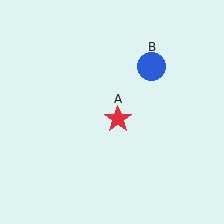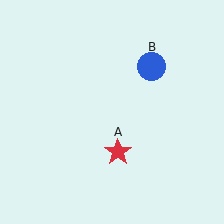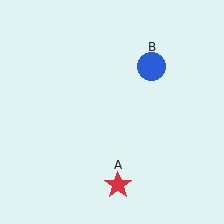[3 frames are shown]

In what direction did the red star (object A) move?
The red star (object A) moved down.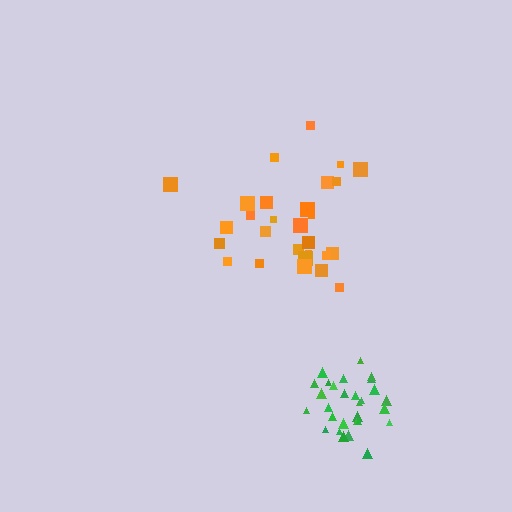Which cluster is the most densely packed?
Green.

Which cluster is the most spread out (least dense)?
Orange.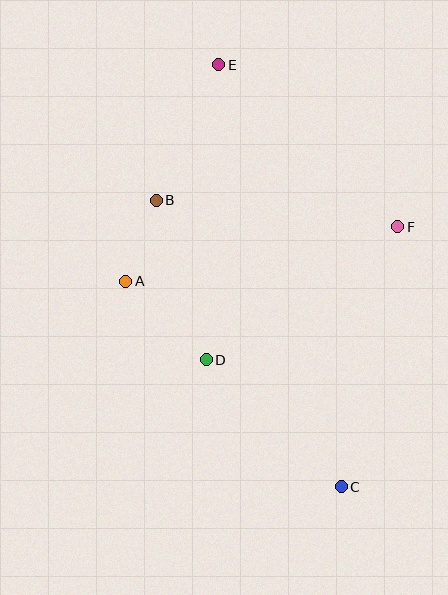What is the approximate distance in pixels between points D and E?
The distance between D and E is approximately 295 pixels.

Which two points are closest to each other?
Points A and B are closest to each other.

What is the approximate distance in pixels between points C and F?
The distance between C and F is approximately 266 pixels.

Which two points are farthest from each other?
Points C and E are farthest from each other.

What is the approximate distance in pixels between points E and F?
The distance between E and F is approximately 241 pixels.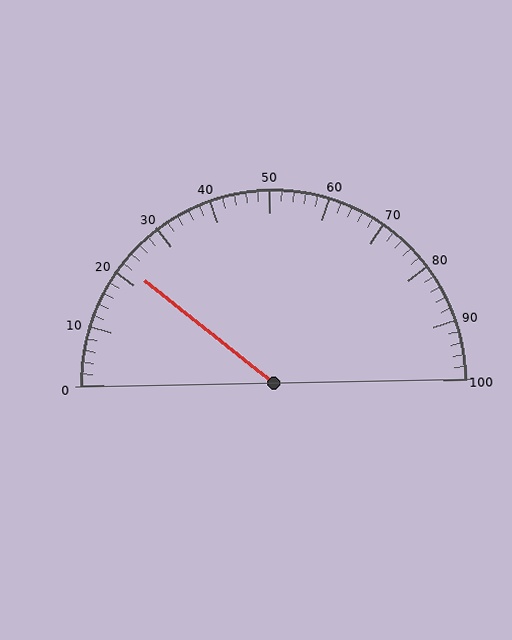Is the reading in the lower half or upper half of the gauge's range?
The reading is in the lower half of the range (0 to 100).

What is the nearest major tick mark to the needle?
The nearest major tick mark is 20.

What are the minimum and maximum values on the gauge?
The gauge ranges from 0 to 100.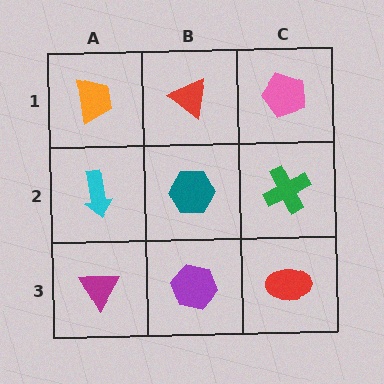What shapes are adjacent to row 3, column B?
A teal hexagon (row 2, column B), a magenta triangle (row 3, column A), a red ellipse (row 3, column C).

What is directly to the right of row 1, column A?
A red triangle.